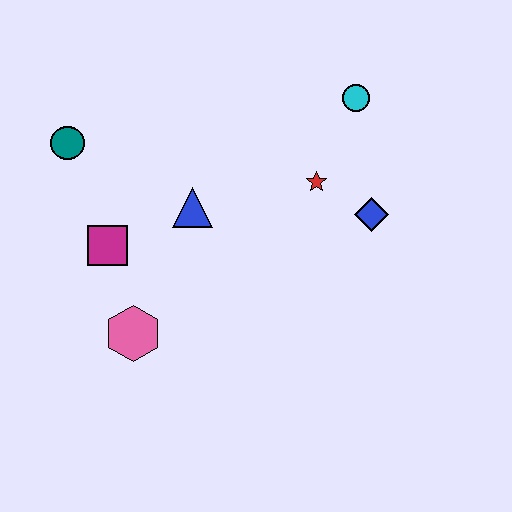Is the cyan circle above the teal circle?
Yes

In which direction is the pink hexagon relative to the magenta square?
The pink hexagon is below the magenta square.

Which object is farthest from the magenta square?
The cyan circle is farthest from the magenta square.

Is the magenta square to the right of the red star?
No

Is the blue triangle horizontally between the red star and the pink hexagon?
Yes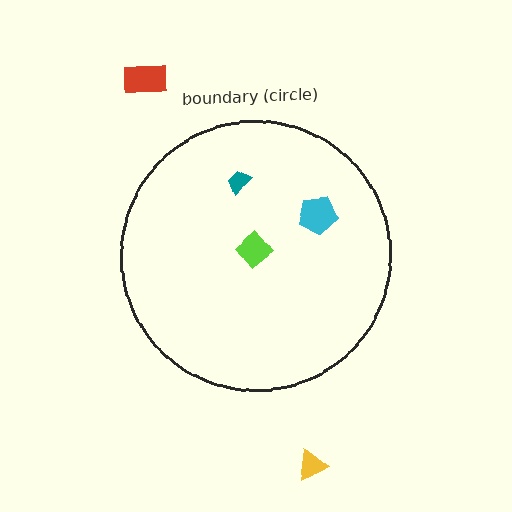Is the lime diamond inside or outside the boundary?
Inside.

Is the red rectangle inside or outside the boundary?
Outside.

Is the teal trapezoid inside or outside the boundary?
Inside.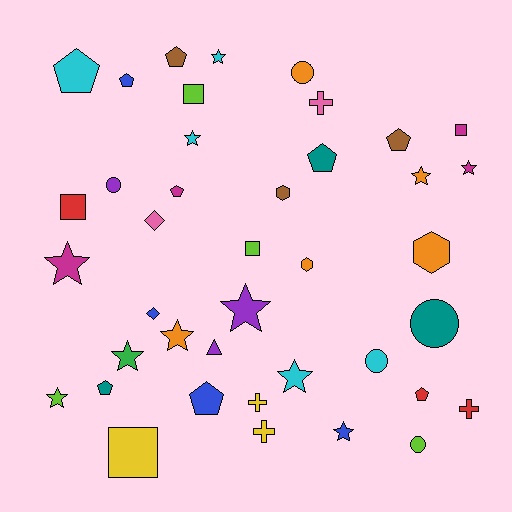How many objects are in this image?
There are 40 objects.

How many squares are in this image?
There are 5 squares.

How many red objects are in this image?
There are 3 red objects.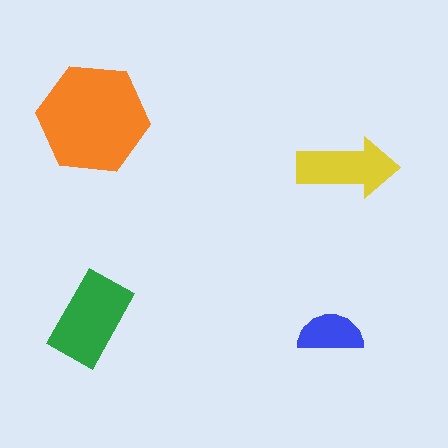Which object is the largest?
The orange hexagon.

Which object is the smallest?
The blue semicircle.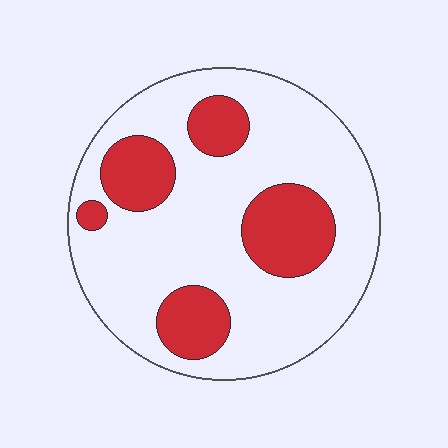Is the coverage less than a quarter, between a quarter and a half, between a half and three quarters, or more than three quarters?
Between a quarter and a half.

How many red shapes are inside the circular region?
5.